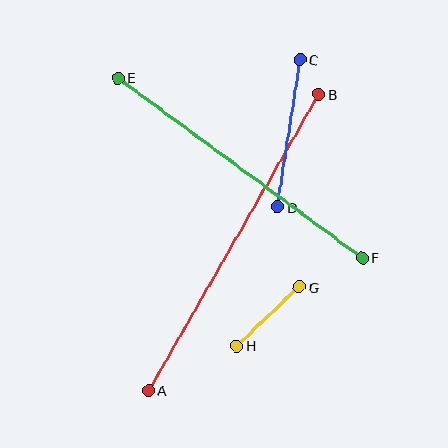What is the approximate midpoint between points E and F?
The midpoint is at approximately (240, 168) pixels.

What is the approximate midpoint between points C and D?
The midpoint is at approximately (289, 133) pixels.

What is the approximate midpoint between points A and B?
The midpoint is at approximately (234, 242) pixels.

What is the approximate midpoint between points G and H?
The midpoint is at approximately (268, 316) pixels.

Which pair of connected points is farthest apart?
Points A and B are farthest apart.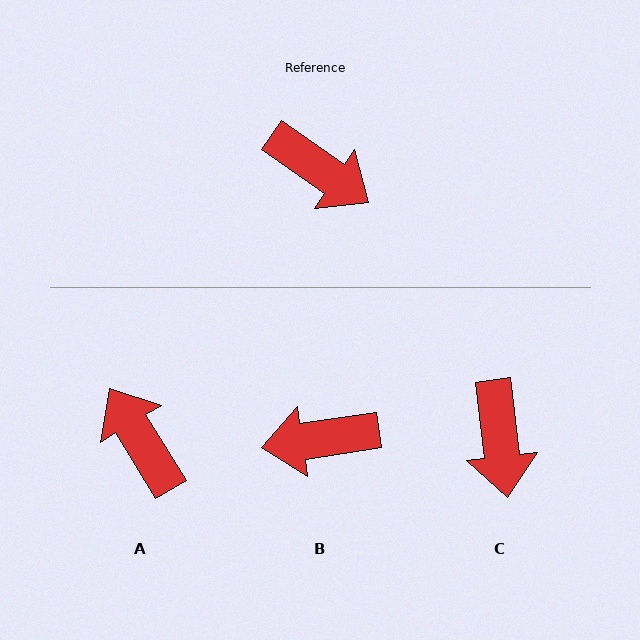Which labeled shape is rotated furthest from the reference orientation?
A, about 156 degrees away.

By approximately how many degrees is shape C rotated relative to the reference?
Approximately 49 degrees clockwise.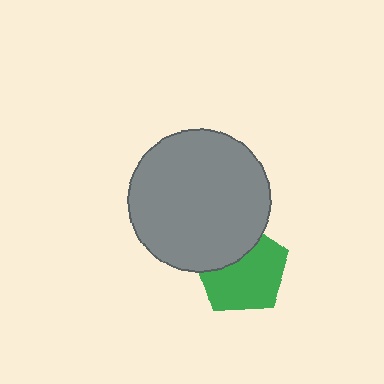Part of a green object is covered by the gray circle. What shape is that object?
It is a pentagon.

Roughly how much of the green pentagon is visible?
Most of it is visible (roughly 66%).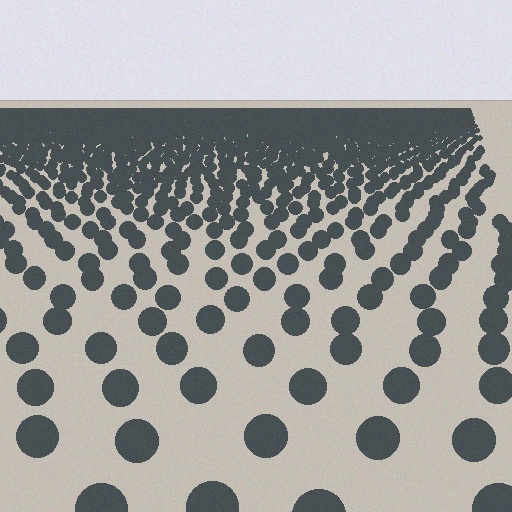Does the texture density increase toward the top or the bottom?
Density increases toward the top.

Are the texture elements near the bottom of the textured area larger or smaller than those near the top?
Larger. Near the bottom, elements are closer to the viewer and appear at a bigger on-screen size.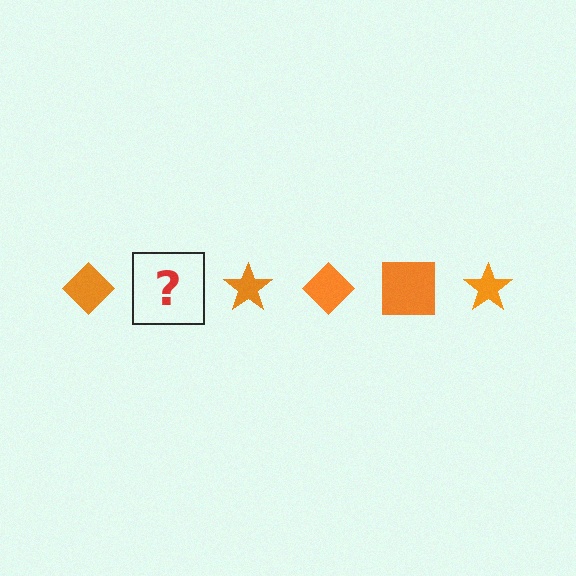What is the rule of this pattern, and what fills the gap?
The rule is that the pattern cycles through diamond, square, star shapes in orange. The gap should be filled with an orange square.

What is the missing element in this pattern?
The missing element is an orange square.